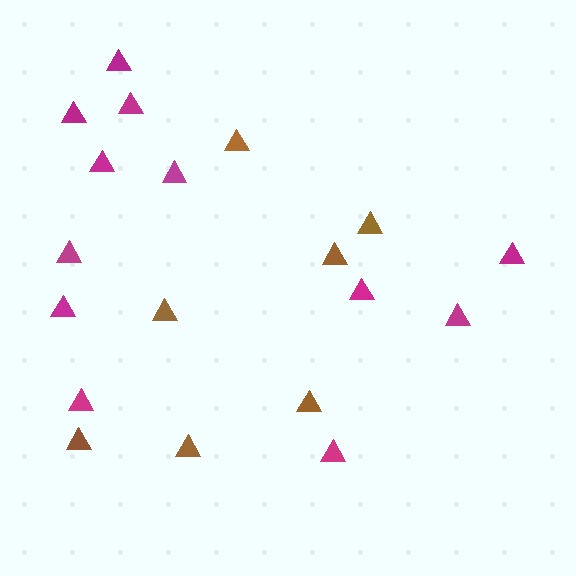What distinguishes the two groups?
There are 2 groups: one group of brown triangles (7) and one group of magenta triangles (12).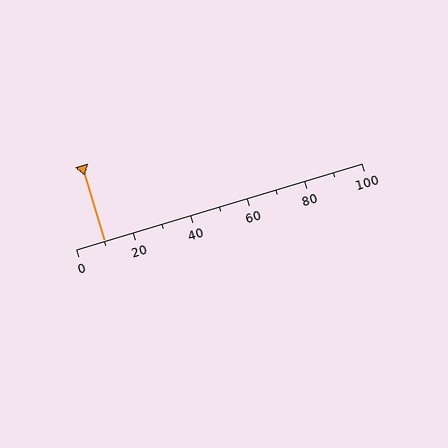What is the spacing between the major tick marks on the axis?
The major ticks are spaced 20 apart.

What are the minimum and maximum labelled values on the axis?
The axis runs from 0 to 100.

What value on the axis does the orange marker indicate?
The marker indicates approximately 10.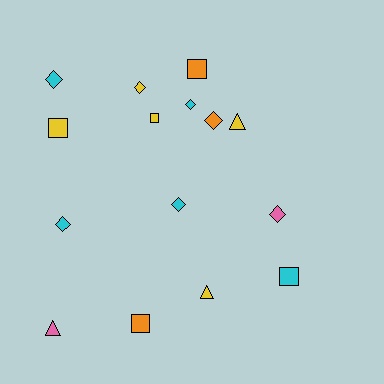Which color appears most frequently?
Cyan, with 5 objects.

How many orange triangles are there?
There are no orange triangles.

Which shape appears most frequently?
Diamond, with 7 objects.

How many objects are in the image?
There are 15 objects.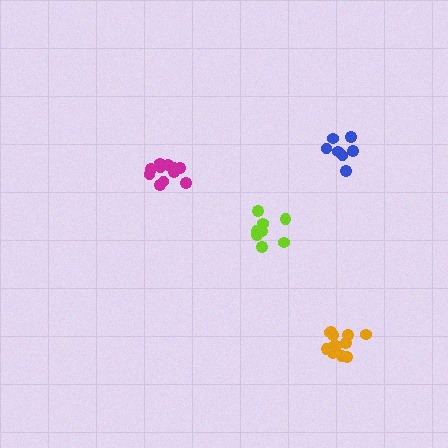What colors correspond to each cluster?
The clusters are colored: orange, lime, magenta, blue.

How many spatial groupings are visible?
There are 4 spatial groupings.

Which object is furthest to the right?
The blue cluster is rightmost.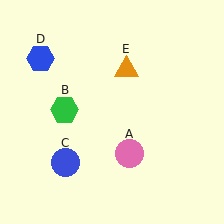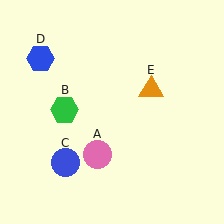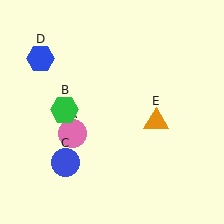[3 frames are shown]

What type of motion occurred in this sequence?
The pink circle (object A), orange triangle (object E) rotated clockwise around the center of the scene.